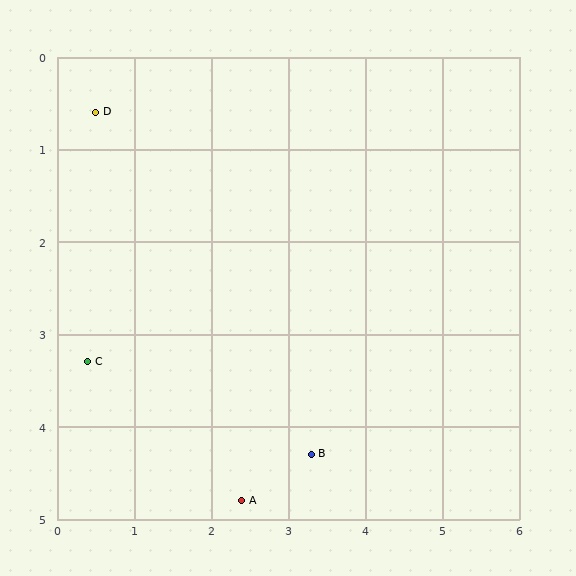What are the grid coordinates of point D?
Point D is at approximately (0.5, 0.6).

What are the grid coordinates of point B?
Point B is at approximately (3.3, 4.3).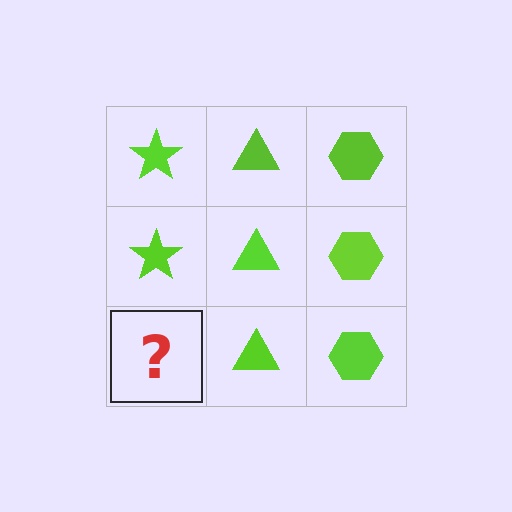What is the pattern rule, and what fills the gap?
The rule is that each column has a consistent shape. The gap should be filled with a lime star.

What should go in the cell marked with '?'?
The missing cell should contain a lime star.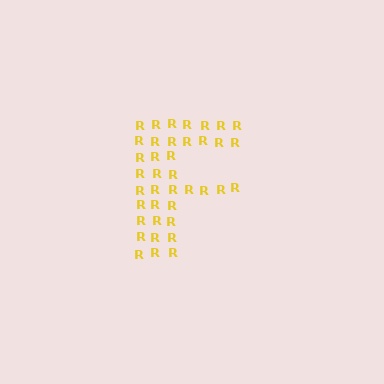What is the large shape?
The large shape is the letter F.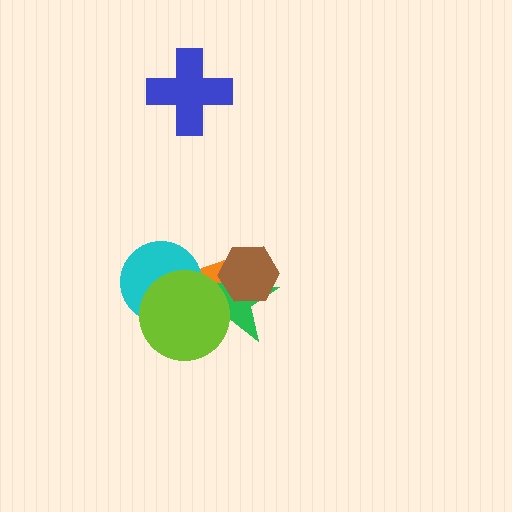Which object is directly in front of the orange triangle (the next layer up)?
The cyan circle is directly in front of the orange triangle.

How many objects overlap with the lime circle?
3 objects overlap with the lime circle.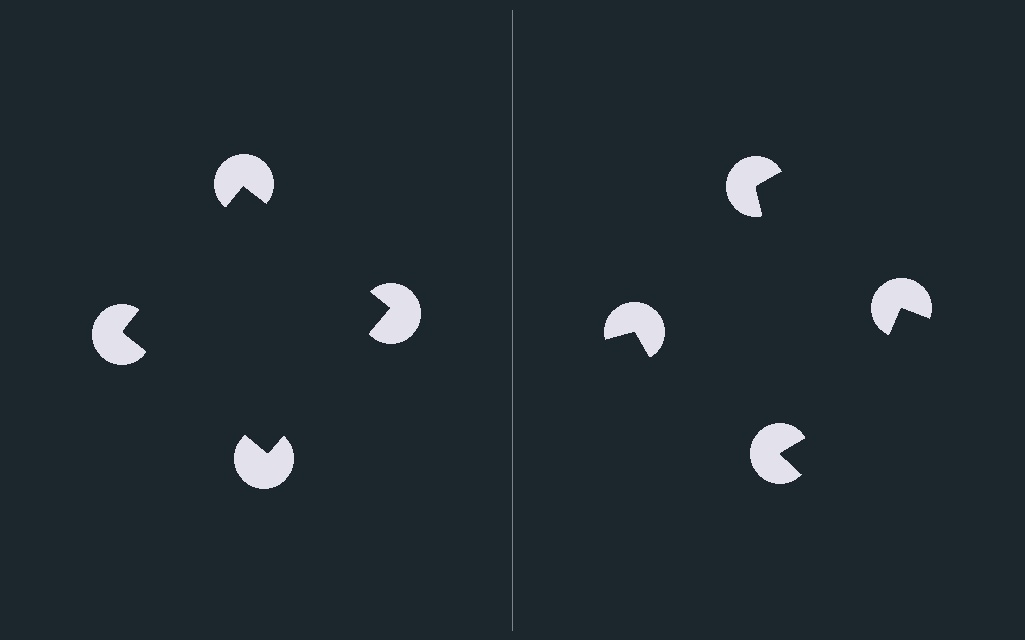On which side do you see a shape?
An illusory square appears on the left side. On the right side the wedge cuts are rotated, so no coherent shape forms.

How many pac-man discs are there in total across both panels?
8 — 4 on each side.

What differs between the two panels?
The pac-man discs are positioned identically on both sides; only the wedge orientations differ. On the left they align to a square; on the right they are misaligned.